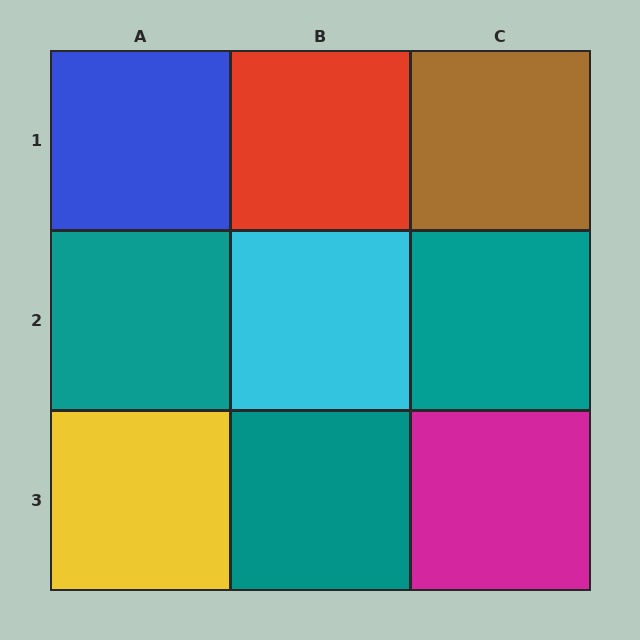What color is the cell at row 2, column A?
Teal.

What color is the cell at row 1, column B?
Red.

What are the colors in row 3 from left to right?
Yellow, teal, magenta.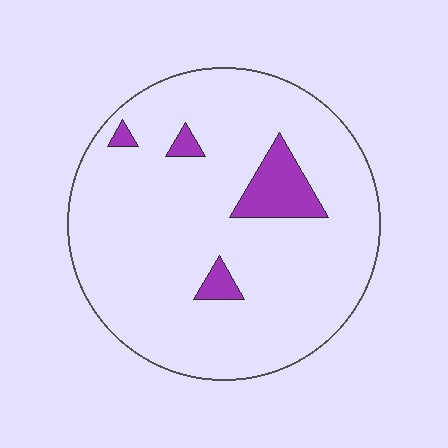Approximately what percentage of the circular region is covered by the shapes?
Approximately 10%.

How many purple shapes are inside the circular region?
4.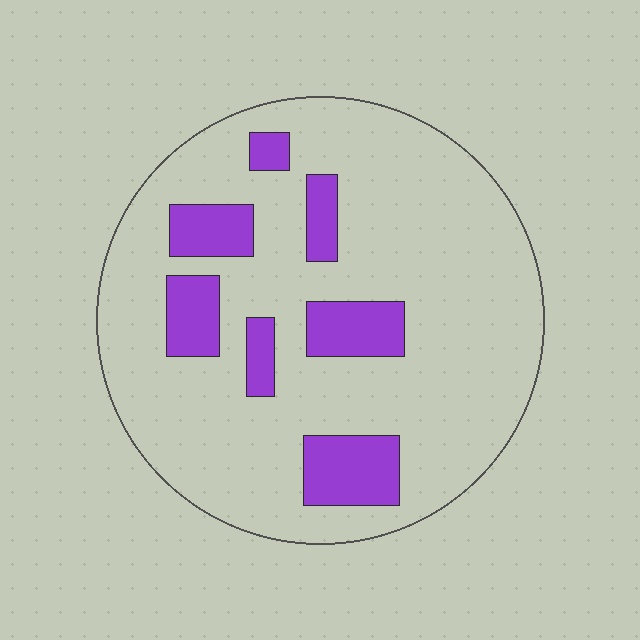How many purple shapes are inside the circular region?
7.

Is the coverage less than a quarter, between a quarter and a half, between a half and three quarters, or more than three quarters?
Less than a quarter.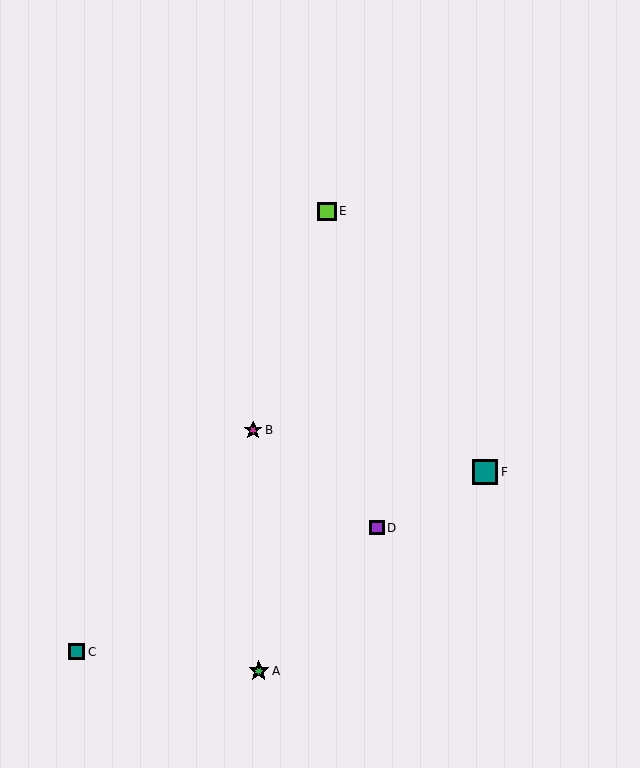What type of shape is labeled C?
Shape C is a teal square.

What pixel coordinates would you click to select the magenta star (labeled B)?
Click at (253, 430) to select the magenta star B.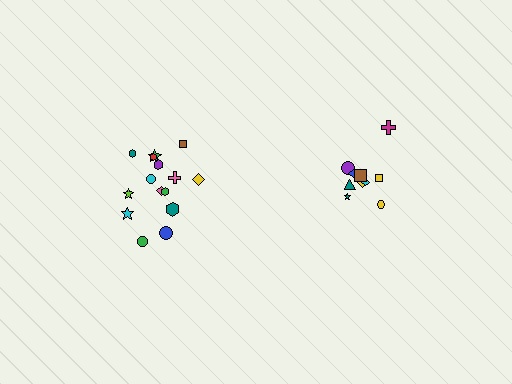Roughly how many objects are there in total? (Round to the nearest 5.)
Roughly 25 objects in total.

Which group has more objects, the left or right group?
The left group.